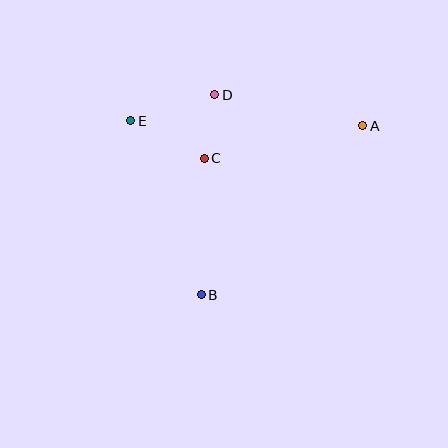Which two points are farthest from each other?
Points A and B are farthest from each other.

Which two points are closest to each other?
Points C and D are closest to each other.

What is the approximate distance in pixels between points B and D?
The distance between B and D is approximately 201 pixels.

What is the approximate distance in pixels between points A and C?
The distance between A and C is approximately 162 pixels.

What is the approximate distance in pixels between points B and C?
The distance between B and C is approximately 136 pixels.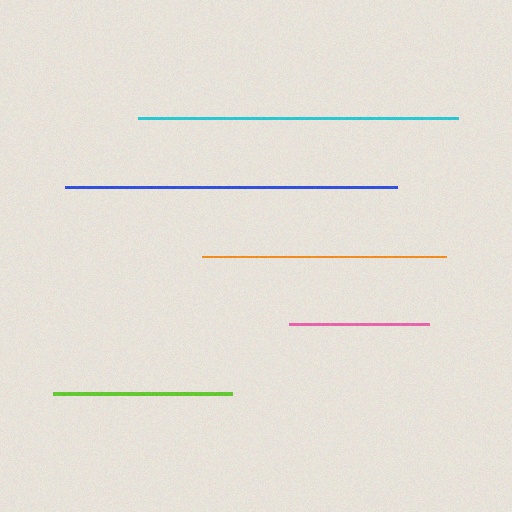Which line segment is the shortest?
The pink line is the shortest at approximately 141 pixels.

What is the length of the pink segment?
The pink segment is approximately 141 pixels long.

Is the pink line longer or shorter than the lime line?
The lime line is longer than the pink line.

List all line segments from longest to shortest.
From longest to shortest: blue, cyan, orange, lime, pink.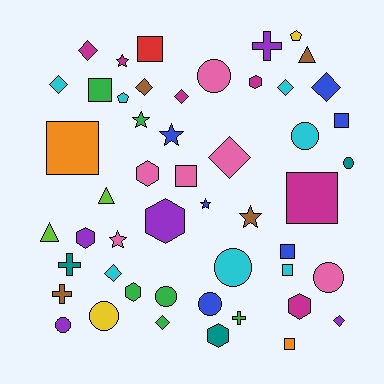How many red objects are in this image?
There is 1 red object.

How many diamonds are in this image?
There are 10 diamonds.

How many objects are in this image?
There are 50 objects.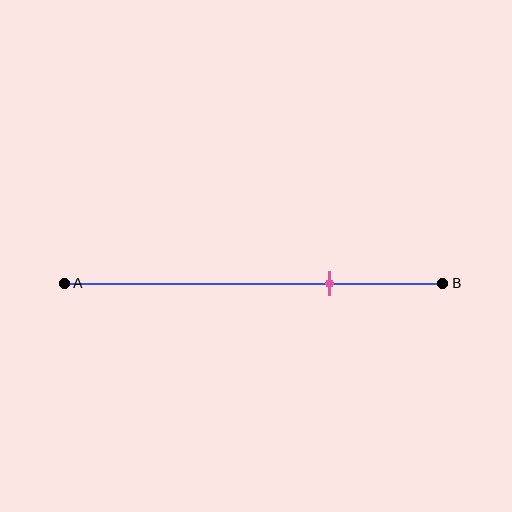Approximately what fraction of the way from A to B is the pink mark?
The pink mark is approximately 70% of the way from A to B.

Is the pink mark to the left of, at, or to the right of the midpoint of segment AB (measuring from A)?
The pink mark is to the right of the midpoint of segment AB.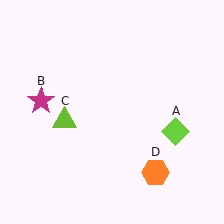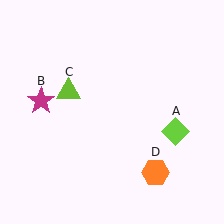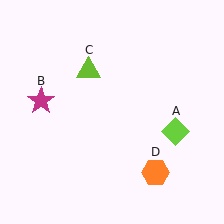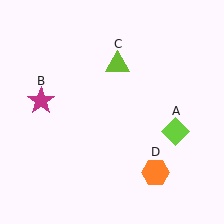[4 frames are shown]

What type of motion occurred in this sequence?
The lime triangle (object C) rotated clockwise around the center of the scene.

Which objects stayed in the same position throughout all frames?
Lime diamond (object A) and magenta star (object B) and orange hexagon (object D) remained stationary.